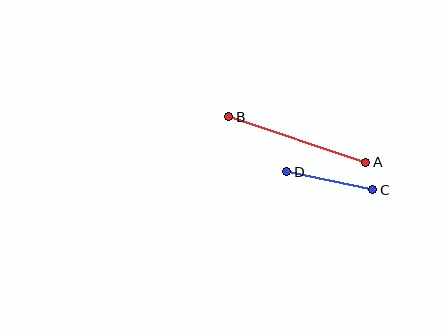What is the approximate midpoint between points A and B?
The midpoint is at approximately (297, 139) pixels.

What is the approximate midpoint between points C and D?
The midpoint is at approximately (330, 181) pixels.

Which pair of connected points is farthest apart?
Points A and B are farthest apart.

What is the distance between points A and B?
The distance is approximately 144 pixels.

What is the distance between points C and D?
The distance is approximately 88 pixels.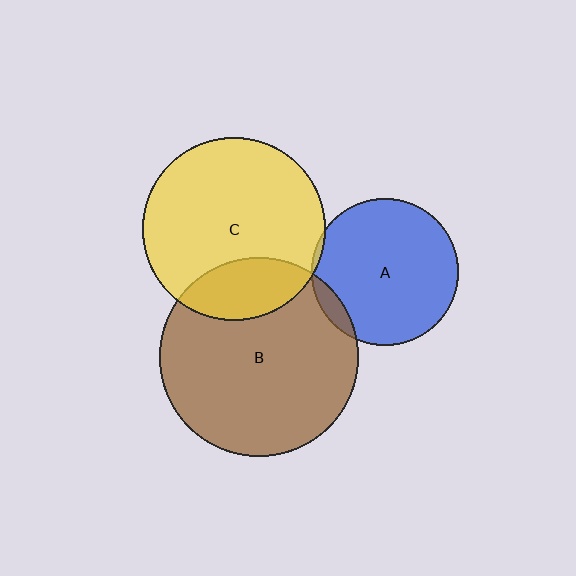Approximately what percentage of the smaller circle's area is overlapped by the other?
Approximately 5%.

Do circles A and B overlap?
Yes.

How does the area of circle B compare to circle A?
Approximately 1.8 times.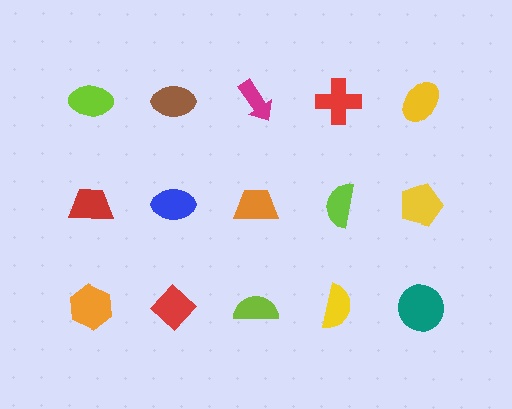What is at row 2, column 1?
A red trapezoid.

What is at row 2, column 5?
A yellow pentagon.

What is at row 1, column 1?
A lime ellipse.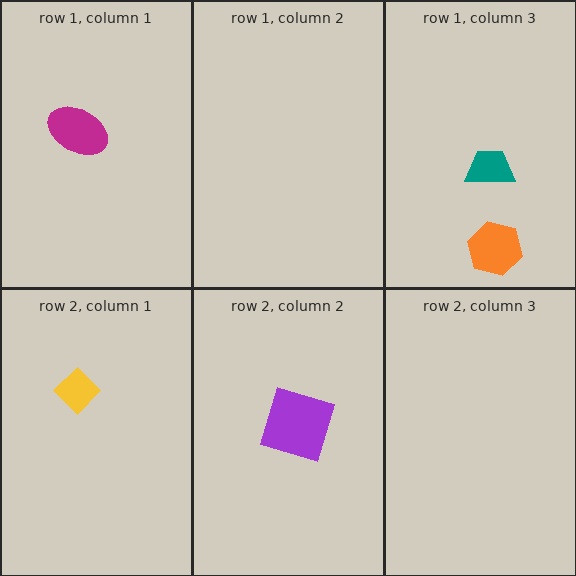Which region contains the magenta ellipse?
The row 1, column 1 region.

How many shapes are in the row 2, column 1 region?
1.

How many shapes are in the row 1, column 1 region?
1.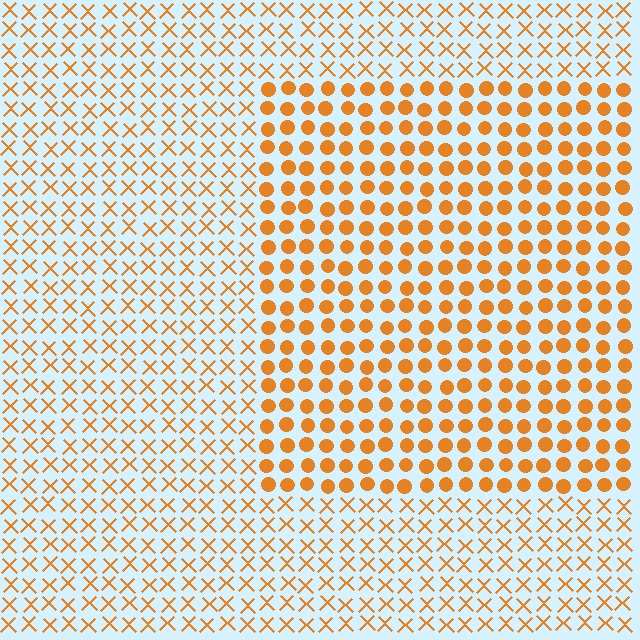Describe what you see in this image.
The image is filled with small orange elements arranged in a uniform grid. A rectangle-shaped region contains circles, while the surrounding area contains X marks. The boundary is defined purely by the change in element shape.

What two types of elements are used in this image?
The image uses circles inside the rectangle region and X marks outside it.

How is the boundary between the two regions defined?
The boundary is defined by a change in element shape: circles inside vs. X marks outside. All elements share the same color and spacing.